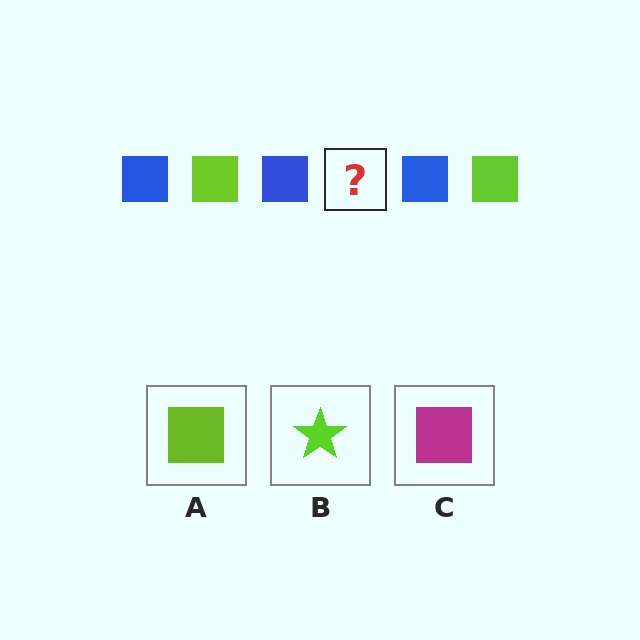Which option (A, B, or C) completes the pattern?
A.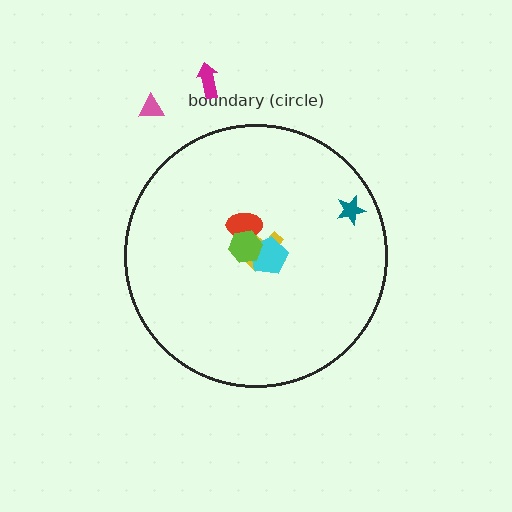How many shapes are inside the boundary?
5 inside, 2 outside.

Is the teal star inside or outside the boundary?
Inside.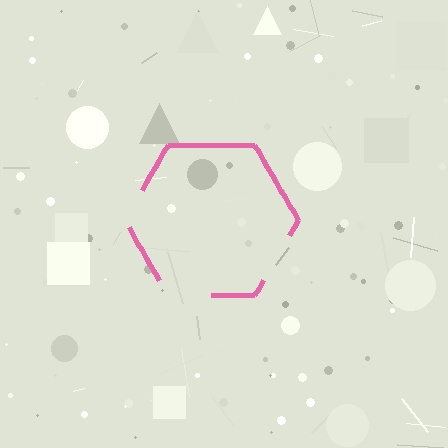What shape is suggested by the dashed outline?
The dashed outline suggests a hexagon.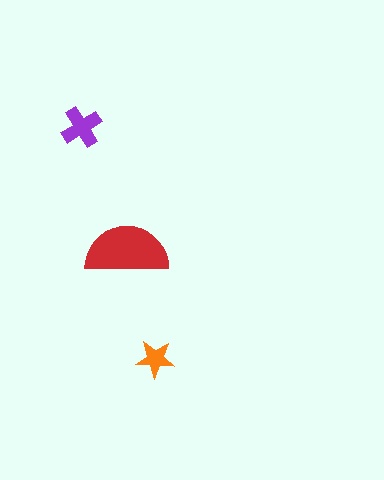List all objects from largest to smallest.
The red semicircle, the purple cross, the orange star.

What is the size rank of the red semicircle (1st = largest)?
1st.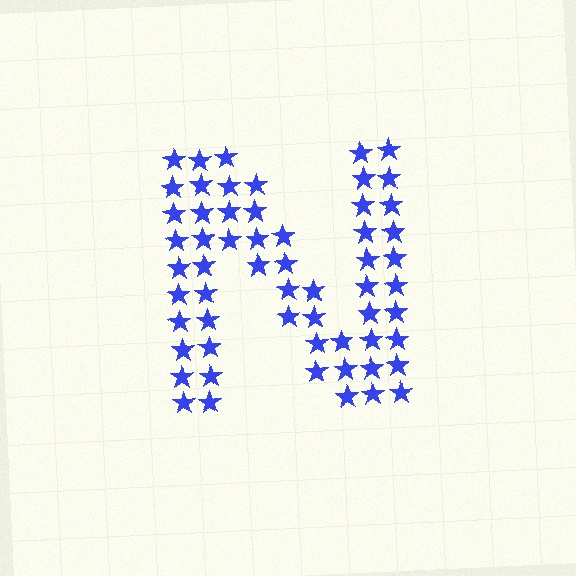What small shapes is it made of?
It is made of small stars.